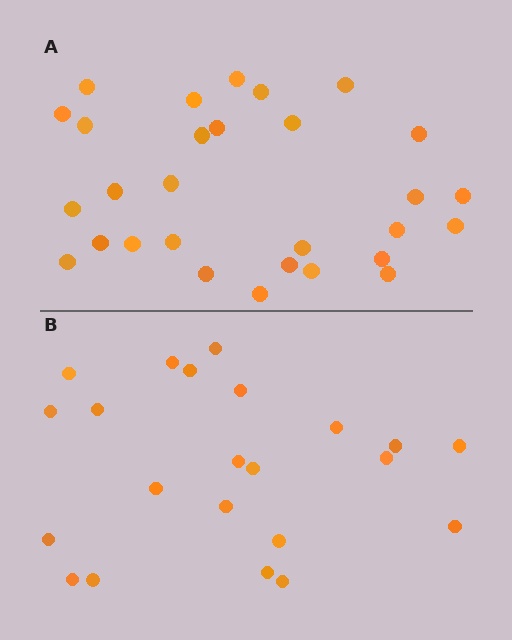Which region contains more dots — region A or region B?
Region A (the top region) has more dots.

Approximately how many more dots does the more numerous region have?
Region A has roughly 8 or so more dots than region B.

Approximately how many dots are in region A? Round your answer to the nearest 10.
About 30 dots. (The exact count is 29, which rounds to 30.)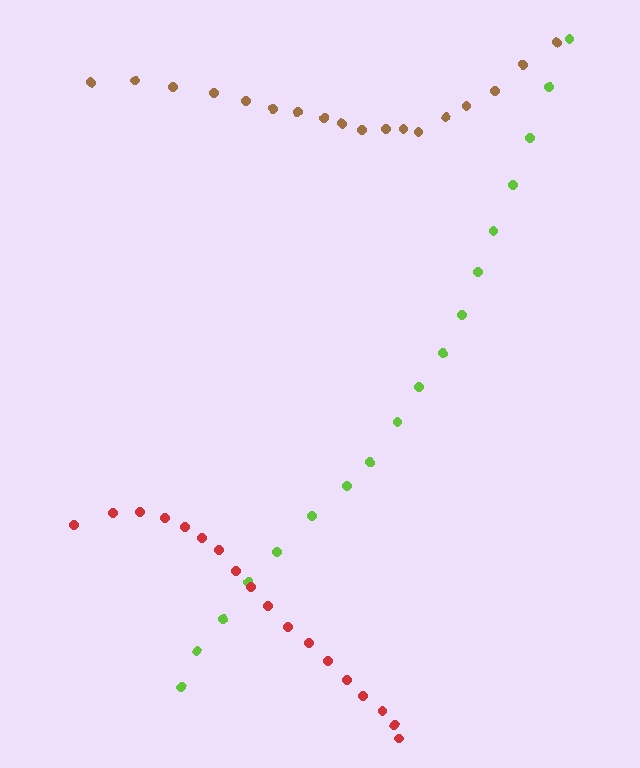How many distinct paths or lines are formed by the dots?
There are 3 distinct paths.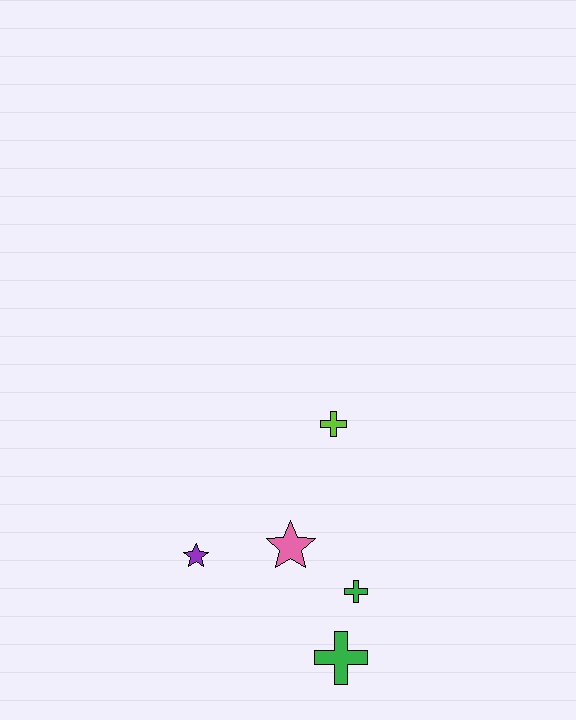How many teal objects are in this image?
There are no teal objects.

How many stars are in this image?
There are 2 stars.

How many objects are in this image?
There are 5 objects.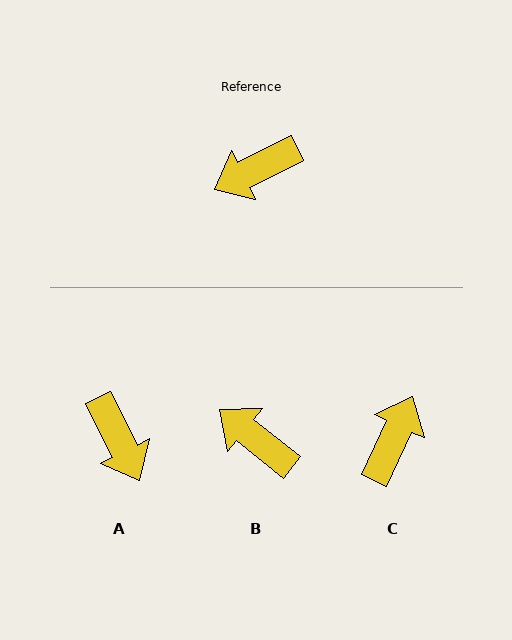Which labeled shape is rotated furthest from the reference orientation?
C, about 141 degrees away.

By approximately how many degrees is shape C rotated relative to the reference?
Approximately 141 degrees clockwise.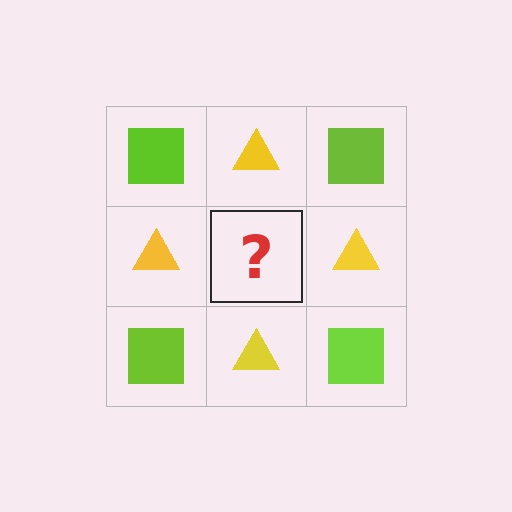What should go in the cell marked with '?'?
The missing cell should contain a lime square.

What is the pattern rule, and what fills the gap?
The rule is that it alternates lime square and yellow triangle in a checkerboard pattern. The gap should be filled with a lime square.